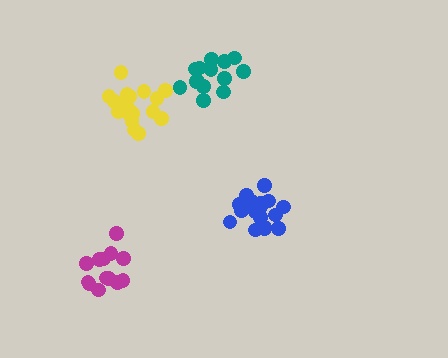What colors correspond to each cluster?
The clusters are colored: teal, blue, magenta, yellow.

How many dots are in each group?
Group 1: 14 dots, Group 2: 19 dots, Group 3: 13 dots, Group 4: 19 dots (65 total).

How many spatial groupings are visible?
There are 4 spatial groupings.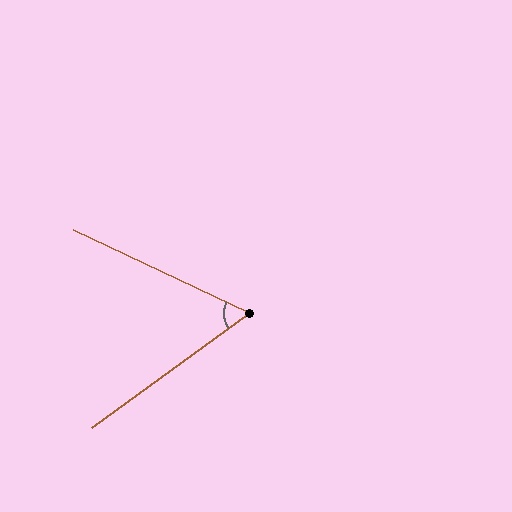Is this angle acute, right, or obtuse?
It is acute.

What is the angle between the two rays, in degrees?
Approximately 61 degrees.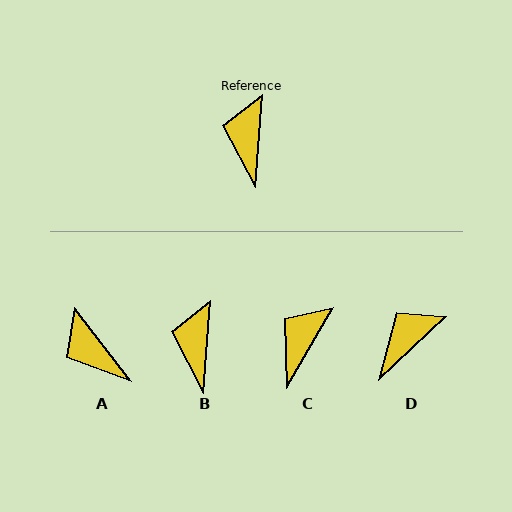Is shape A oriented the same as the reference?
No, it is off by about 42 degrees.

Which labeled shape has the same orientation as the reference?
B.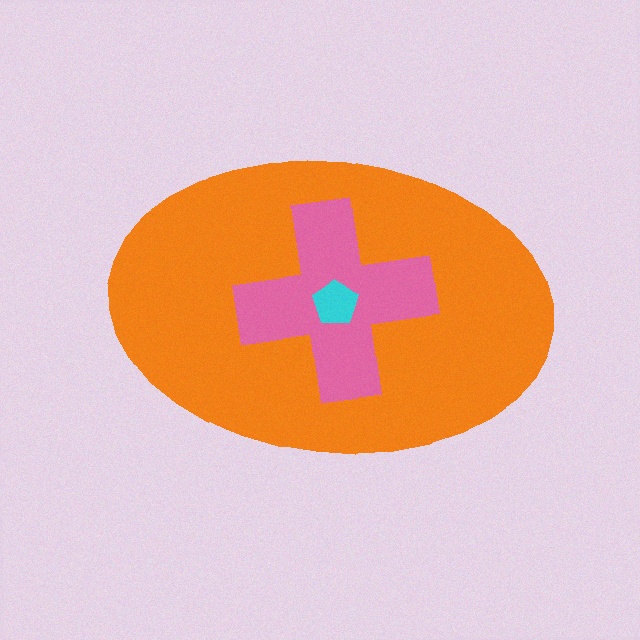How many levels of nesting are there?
3.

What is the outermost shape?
The orange ellipse.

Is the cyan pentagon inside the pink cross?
Yes.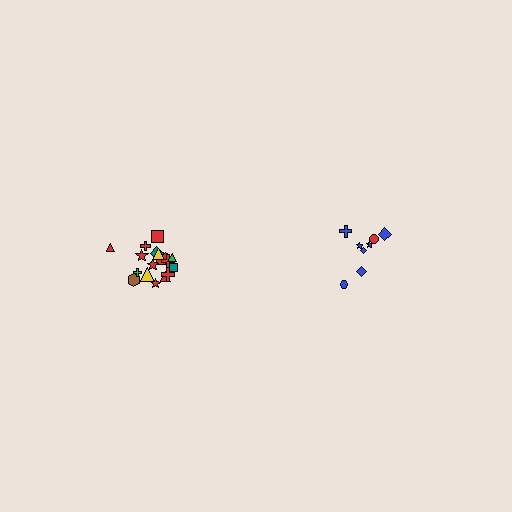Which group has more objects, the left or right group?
The left group.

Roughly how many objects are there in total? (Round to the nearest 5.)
Roughly 25 objects in total.